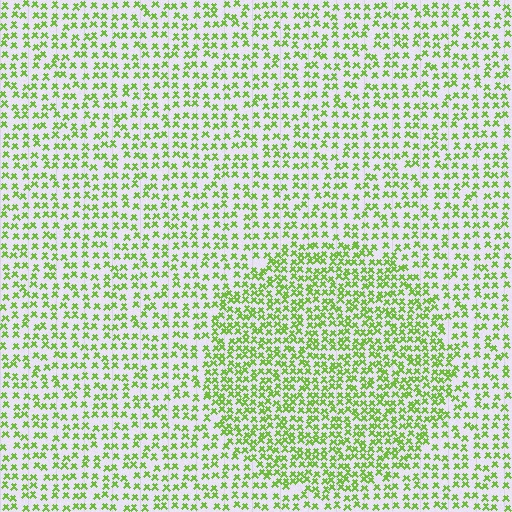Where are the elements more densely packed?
The elements are more densely packed inside the circle boundary.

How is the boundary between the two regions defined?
The boundary is defined by a change in element density (approximately 1.6x ratio). All elements are the same color, size, and shape.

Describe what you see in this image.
The image contains small lime elements arranged at two different densities. A circle-shaped region is visible where the elements are more densely packed than the surrounding area.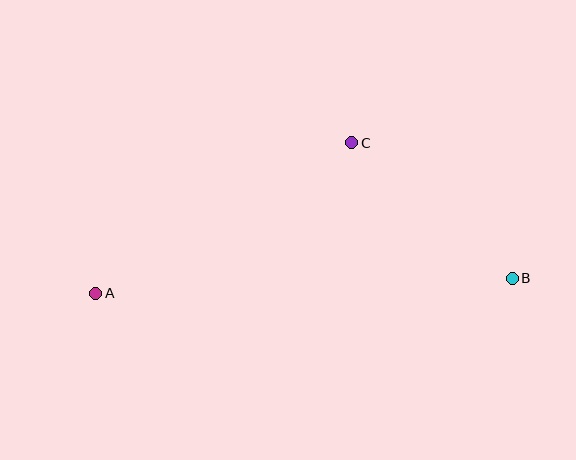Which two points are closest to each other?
Points B and C are closest to each other.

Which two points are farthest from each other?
Points A and B are farthest from each other.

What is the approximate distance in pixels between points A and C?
The distance between A and C is approximately 297 pixels.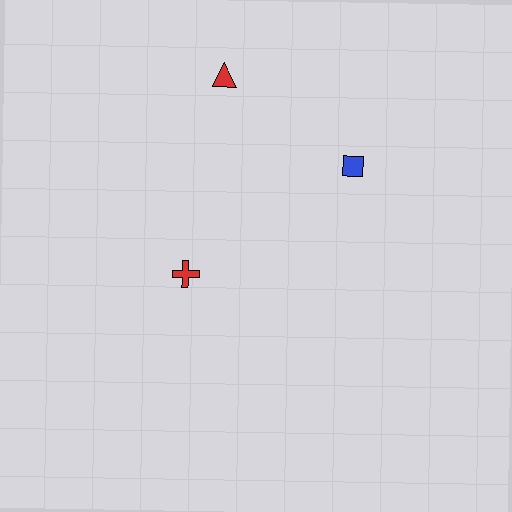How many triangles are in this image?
There is 1 triangle.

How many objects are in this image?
There are 3 objects.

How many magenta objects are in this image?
There are no magenta objects.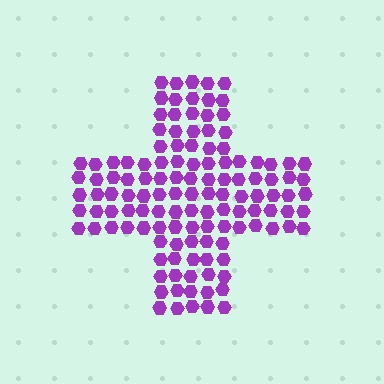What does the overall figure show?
The overall figure shows a cross.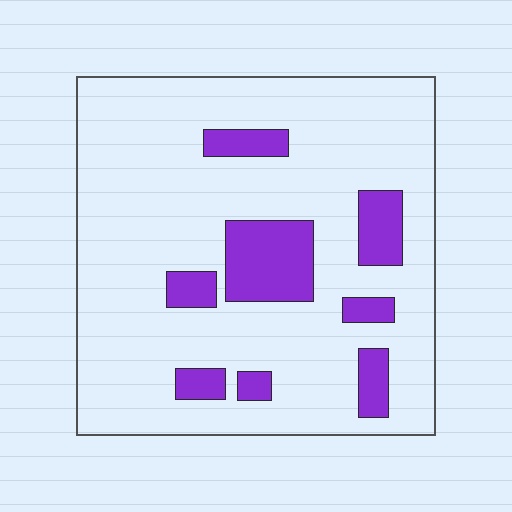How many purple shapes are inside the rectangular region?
8.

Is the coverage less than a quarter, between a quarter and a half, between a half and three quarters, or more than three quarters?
Less than a quarter.